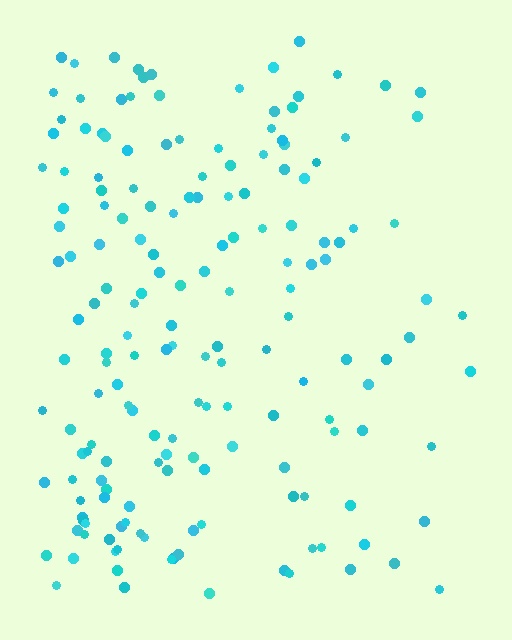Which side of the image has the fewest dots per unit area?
The right.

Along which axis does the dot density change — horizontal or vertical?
Horizontal.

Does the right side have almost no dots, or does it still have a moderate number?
Still a moderate number, just noticeably fewer than the left.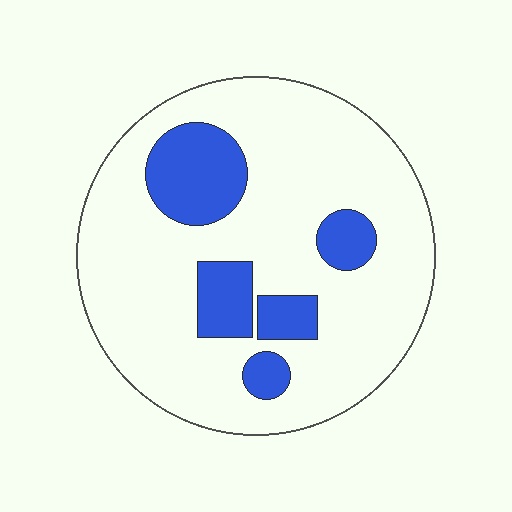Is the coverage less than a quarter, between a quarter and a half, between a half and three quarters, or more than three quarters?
Less than a quarter.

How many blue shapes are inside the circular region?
5.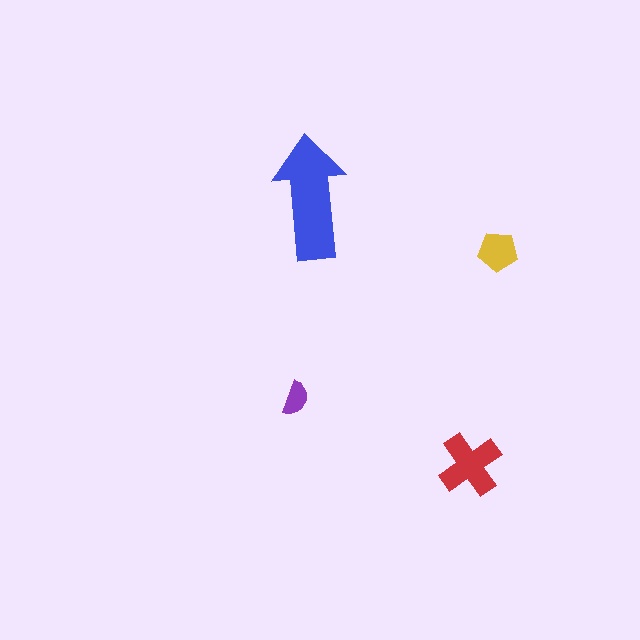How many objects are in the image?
There are 4 objects in the image.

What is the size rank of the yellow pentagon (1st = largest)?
3rd.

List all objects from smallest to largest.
The purple semicircle, the yellow pentagon, the red cross, the blue arrow.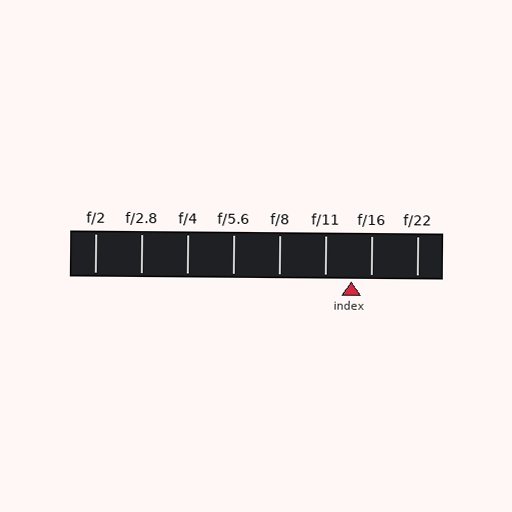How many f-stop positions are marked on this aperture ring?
There are 8 f-stop positions marked.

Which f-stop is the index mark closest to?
The index mark is closest to f/16.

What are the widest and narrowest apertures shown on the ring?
The widest aperture shown is f/2 and the narrowest is f/22.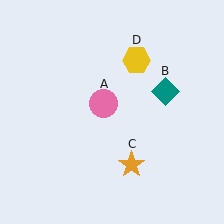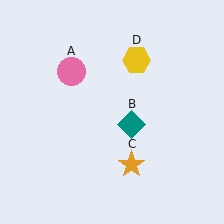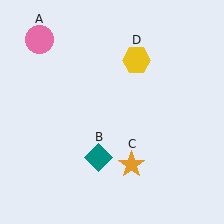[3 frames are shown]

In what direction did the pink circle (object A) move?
The pink circle (object A) moved up and to the left.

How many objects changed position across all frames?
2 objects changed position: pink circle (object A), teal diamond (object B).